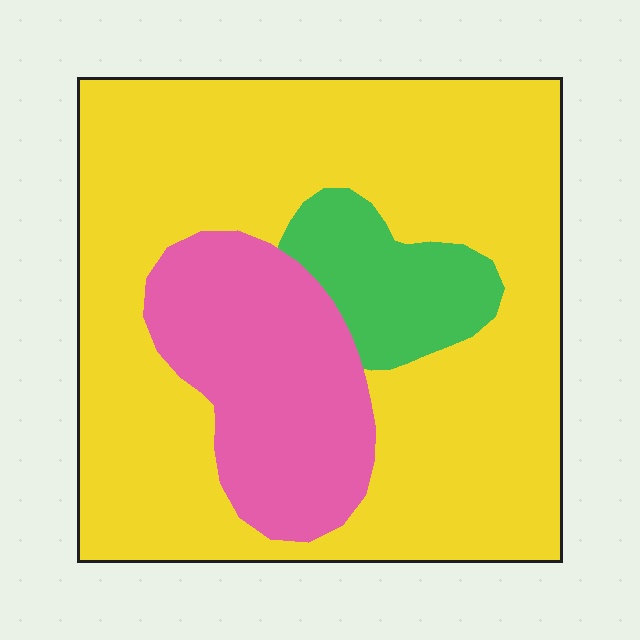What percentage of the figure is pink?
Pink covers roughly 20% of the figure.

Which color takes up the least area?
Green, at roughly 10%.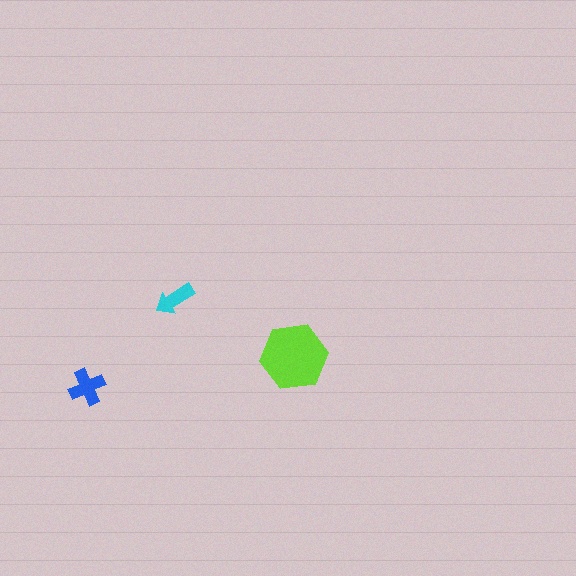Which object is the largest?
The lime hexagon.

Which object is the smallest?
The cyan arrow.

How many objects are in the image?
There are 3 objects in the image.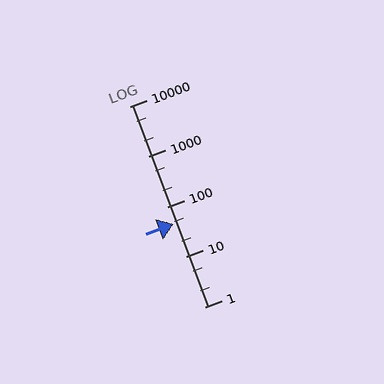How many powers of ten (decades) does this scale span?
The scale spans 4 decades, from 1 to 10000.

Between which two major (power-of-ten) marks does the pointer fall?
The pointer is between 10 and 100.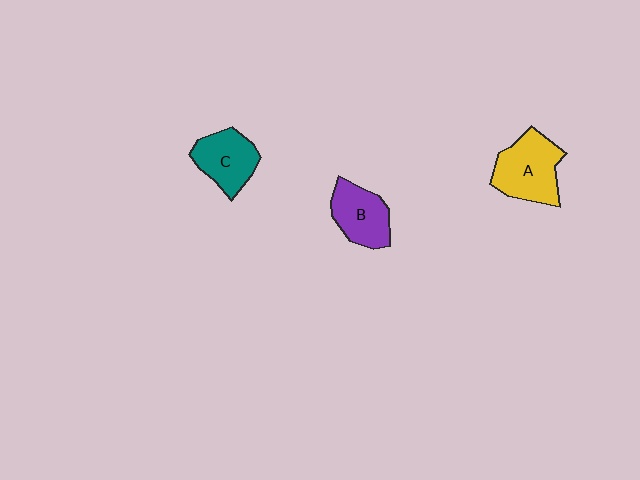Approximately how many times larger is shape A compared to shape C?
Approximately 1.3 times.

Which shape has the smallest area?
Shape B (purple).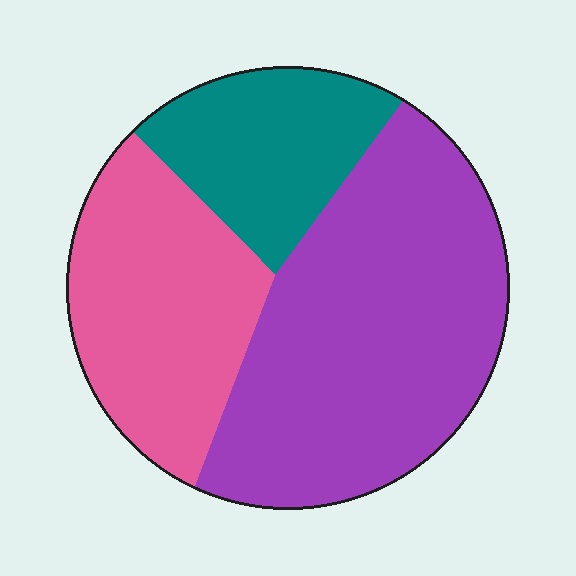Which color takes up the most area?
Purple, at roughly 50%.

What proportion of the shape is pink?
Pink takes up about one third (1/3) of the shape.